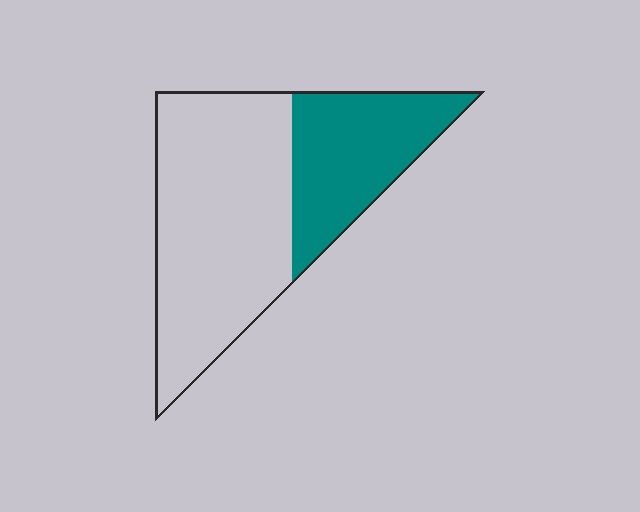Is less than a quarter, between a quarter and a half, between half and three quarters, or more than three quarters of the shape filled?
Between a quarter and a half.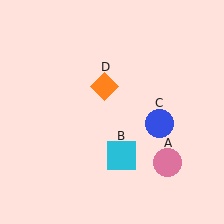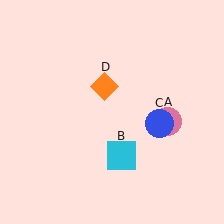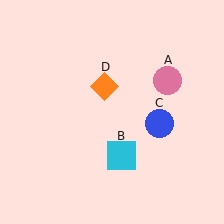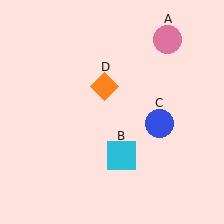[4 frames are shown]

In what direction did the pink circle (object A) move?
The pink circle (object A) moved up.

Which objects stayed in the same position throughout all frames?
Cyan square (object B) and blue circle (object C) and orange diamond (object D) remained stationary.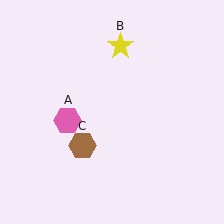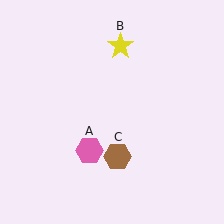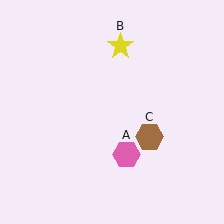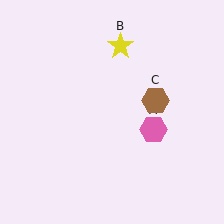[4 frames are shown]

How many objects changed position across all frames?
2 objects changed position: pink hexagon (object A), brown hexagon (object C).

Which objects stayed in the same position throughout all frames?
Yellow star (object B) remained stationary.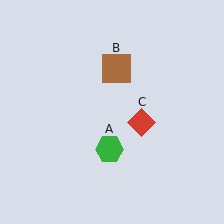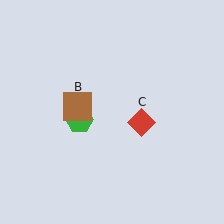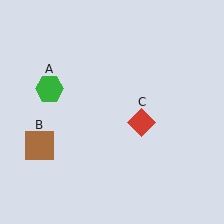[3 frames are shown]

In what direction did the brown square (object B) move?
The brown square (object B) moved down and to the left.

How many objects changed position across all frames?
2 objects changed position: green hexagon (object A), brown square (object B).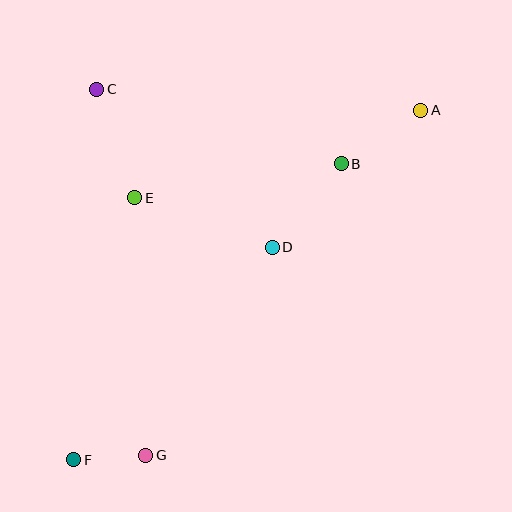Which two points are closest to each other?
Points F and G are closest to each other.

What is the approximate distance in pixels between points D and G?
The distance between D and G is approximately 244 pixels.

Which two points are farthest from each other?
Points A and F are farthest from each other.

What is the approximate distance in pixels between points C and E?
The distance between C and E is approximately 115 pixels.